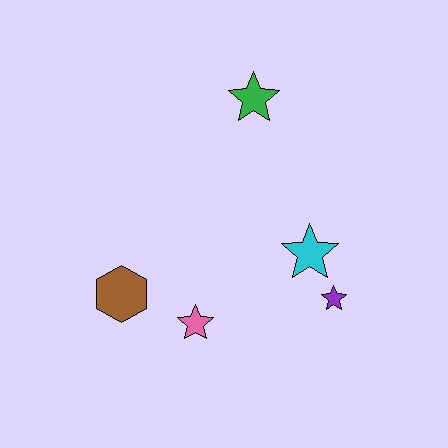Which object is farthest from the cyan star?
The brown hexagon is farthest from the cyan star.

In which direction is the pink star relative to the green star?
The pink star is below the green star.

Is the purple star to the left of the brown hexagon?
No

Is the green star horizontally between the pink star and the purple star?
Yes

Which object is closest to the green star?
The cyan star is closest to the green star.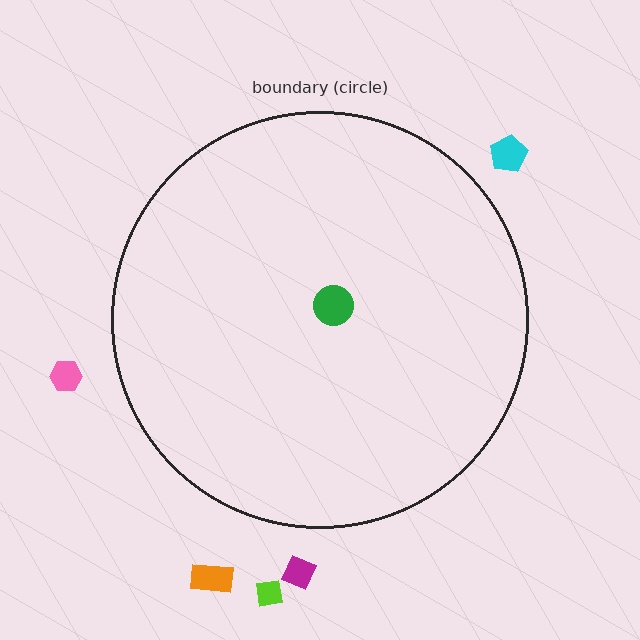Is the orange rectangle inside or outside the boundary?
Outside.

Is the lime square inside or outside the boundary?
Outside.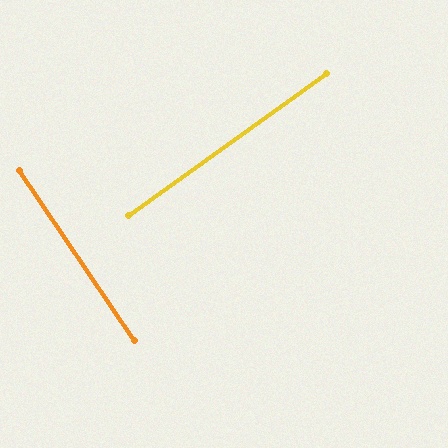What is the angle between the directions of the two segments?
Approximately 88 degrees.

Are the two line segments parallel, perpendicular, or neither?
Perpendicular — they meet at approximately 88°.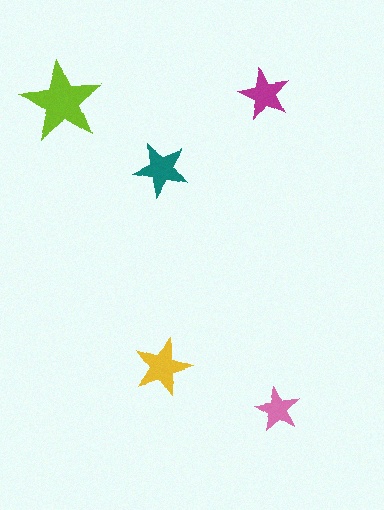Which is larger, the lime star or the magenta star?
The lime one.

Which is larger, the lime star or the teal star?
The lime one.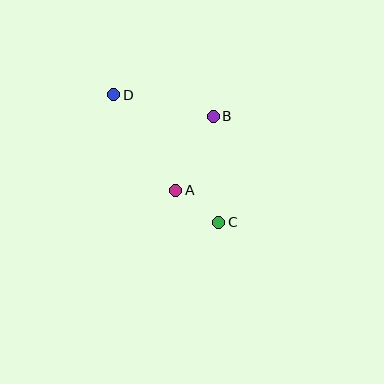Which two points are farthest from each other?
Points C and D are farthest from each other.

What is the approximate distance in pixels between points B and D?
The distance between B and D is approximately 102 pixels.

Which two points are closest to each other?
Points A and C are closest to each other.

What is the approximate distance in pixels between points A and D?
The distance between A and D is approximately 114 pixels.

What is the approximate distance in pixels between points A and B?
The distance between A and B is approximately 83 pixels.